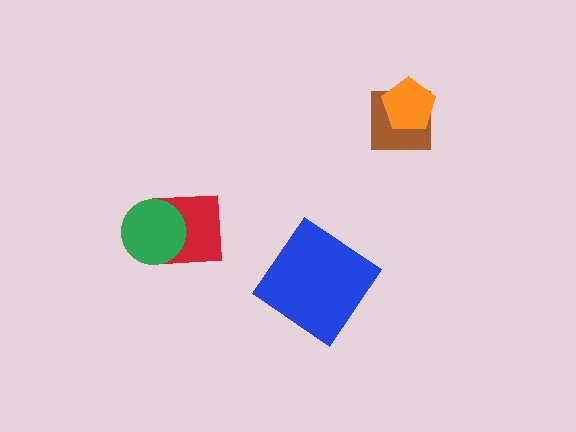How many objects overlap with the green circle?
1 object overlaps with the green circle.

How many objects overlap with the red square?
1 object overlaps with the red square.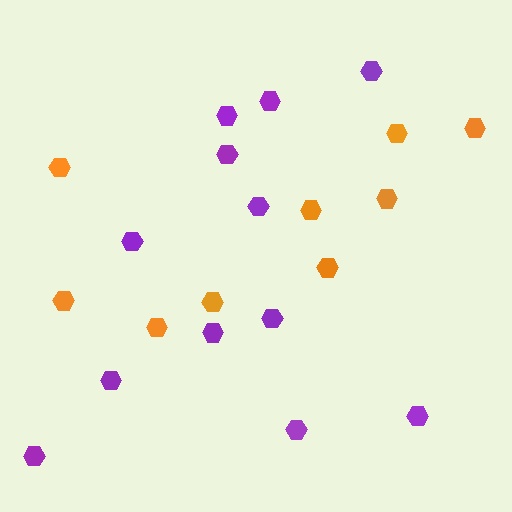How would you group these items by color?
There are 2 groups: one group of purple hexagons (12) and one group of orange hexagons (9).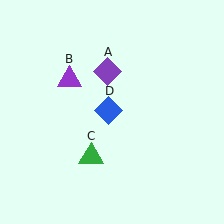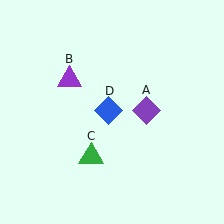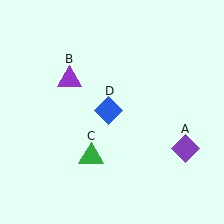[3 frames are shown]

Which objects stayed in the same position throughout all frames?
Purple triangle (object B) and green triangle (object C) and blue diamond (object D) remained stationary.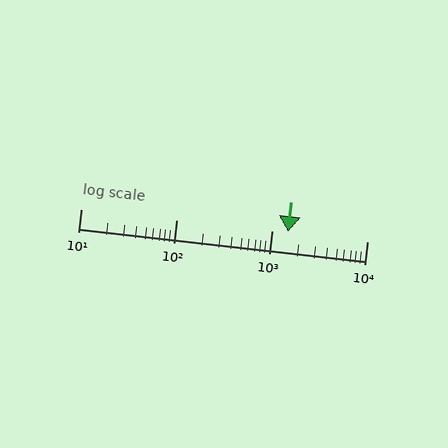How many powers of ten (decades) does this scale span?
The scale spans 3 decades, from 10 to 10000.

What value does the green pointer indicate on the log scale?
The pointer indicates approximately 1500.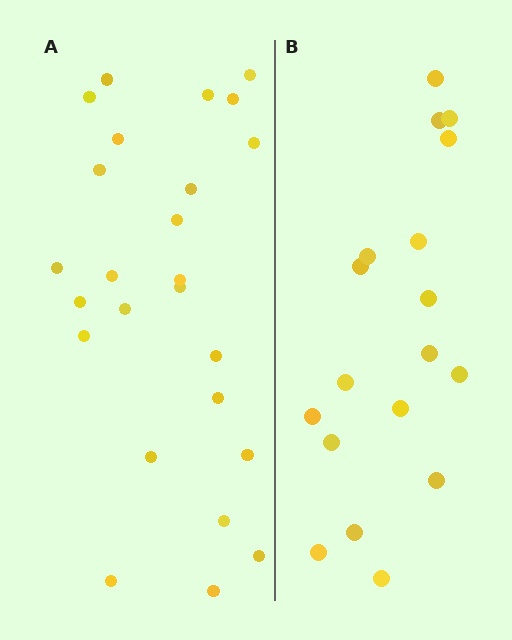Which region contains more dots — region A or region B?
Region A (the left region) has more dots.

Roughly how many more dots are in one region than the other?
Region A has roughly 8 or so more dots than region B.